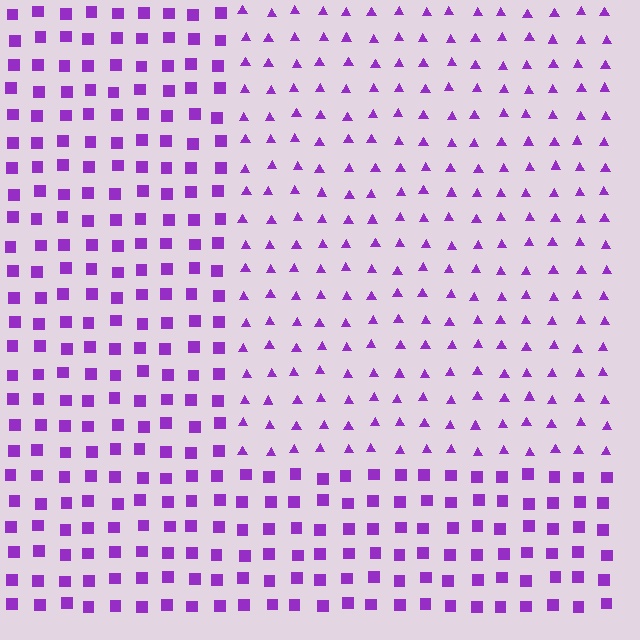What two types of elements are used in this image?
The image uses triangles inside the rectangle region and squares outside it.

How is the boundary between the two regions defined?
The boundary is defined by a change in element shape: triangles inside vs. squares outside. All elements share the same color and spacing.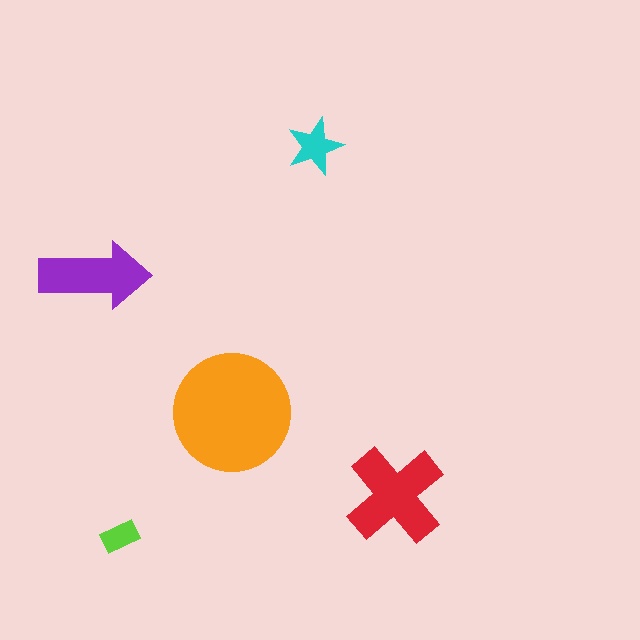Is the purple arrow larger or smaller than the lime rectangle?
Larger.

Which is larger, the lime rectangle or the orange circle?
The orange circle.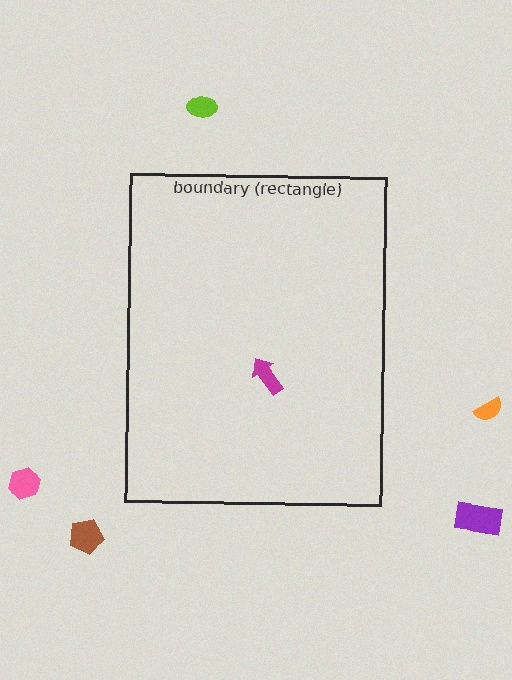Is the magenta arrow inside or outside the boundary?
Inside.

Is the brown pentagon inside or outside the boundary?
Outside.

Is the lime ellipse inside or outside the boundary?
Outside.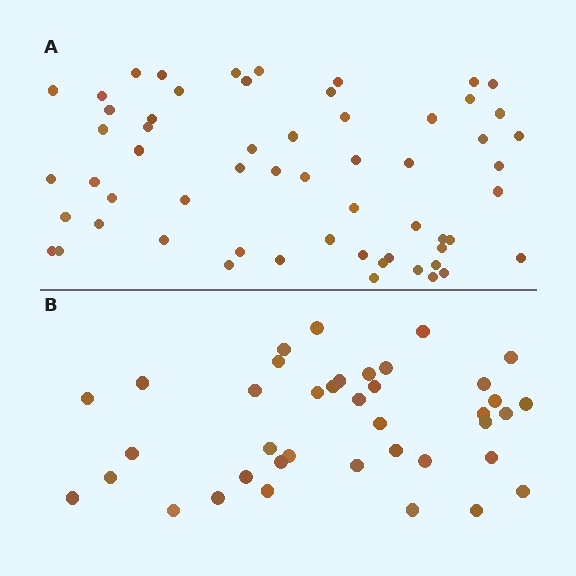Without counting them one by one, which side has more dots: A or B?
Region A (the top region) has more dots.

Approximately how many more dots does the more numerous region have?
Region A has approximately 20 more dots than region B.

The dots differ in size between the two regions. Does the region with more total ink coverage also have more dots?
No. Region B has more total ink coverage because its dots are larger, but region A actually contains more individual dots. Total area can be misleading — the number of items is what matters here.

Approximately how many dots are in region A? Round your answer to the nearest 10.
About 60 dots. (The exact count is 59, which rounds to 60.)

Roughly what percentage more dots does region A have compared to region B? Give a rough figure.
About 50% more.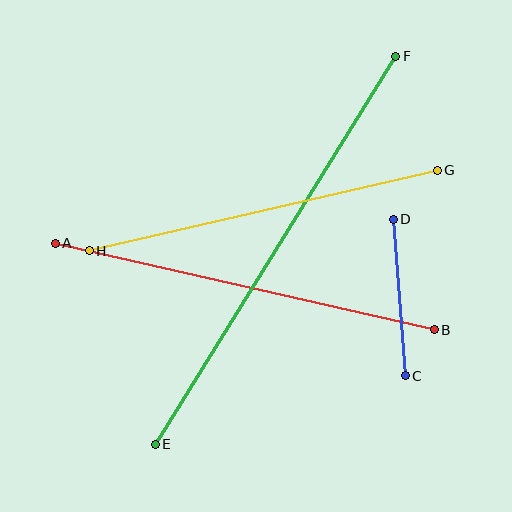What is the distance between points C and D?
The distance is approximately 157 pixels.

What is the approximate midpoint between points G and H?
The midpoint is at approximately (263, 211) pixels.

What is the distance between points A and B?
The distance is approximately 389 pixels.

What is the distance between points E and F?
The distance is approximately 457 pixels.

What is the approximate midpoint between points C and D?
The midpoint is at approximately (399, 297) pixels.